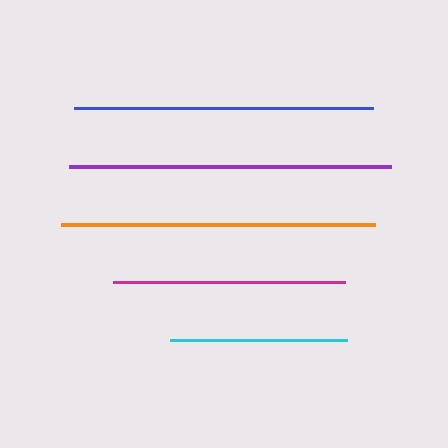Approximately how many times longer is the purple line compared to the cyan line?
The purple line is approximately 1.8 times the length of the cyan line.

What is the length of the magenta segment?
The magenta segment is approximately 232 pixels long.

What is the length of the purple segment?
The purple segment is approximately 322 pixels long.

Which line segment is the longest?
The purple line is the longest at approximately 322 pixels.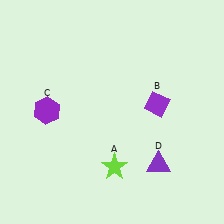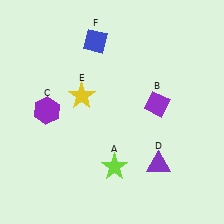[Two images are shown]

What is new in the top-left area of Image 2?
A yellow star (E) was added in the top-left area of Image 2.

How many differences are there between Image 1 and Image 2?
There are 2 differences between the two images.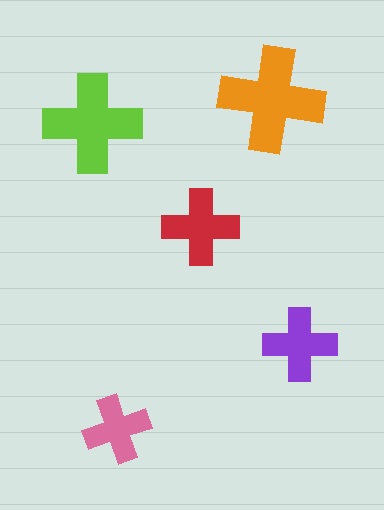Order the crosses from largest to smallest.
the orange one, the lime one, the red one, the purple one, the pink one.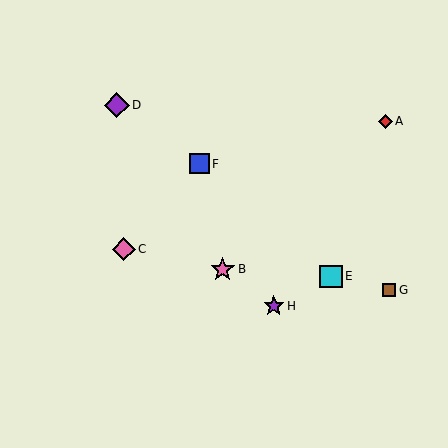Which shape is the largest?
The purple diamond (labeled D) is the largest.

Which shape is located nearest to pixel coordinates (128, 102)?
The purple diamond (labeled D) at (117, 105) is nearest to that location.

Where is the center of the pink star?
The center of the pink star is at (223, 269).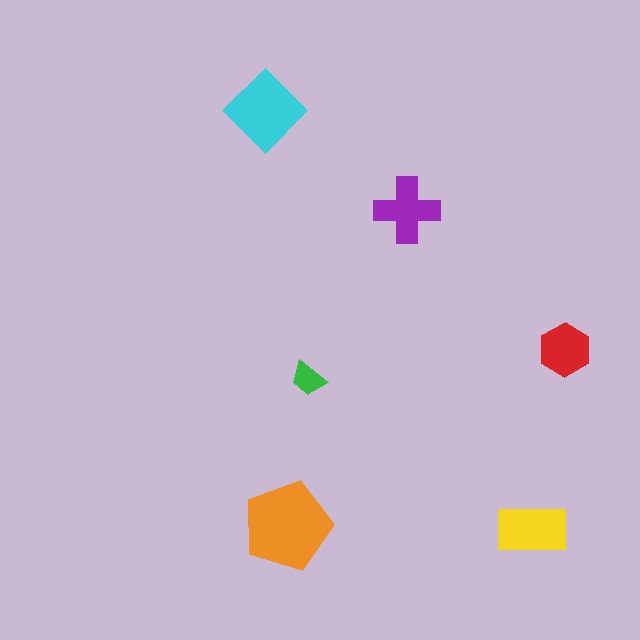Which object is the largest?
The orange pentagon.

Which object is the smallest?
The green trapezoid.